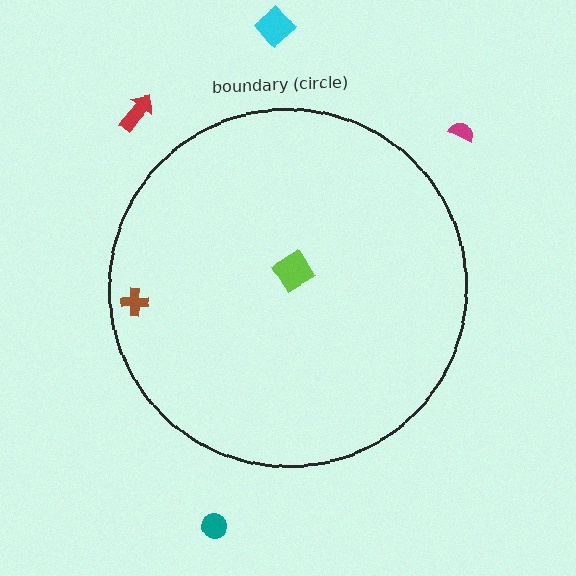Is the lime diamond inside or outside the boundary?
Inside.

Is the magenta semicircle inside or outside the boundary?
Outside.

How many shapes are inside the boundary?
2 inside, 4 outside.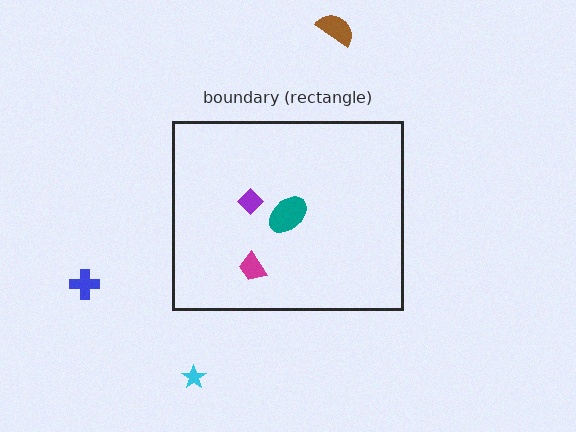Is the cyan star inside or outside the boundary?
Outside.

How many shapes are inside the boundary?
3 inside, 3 outside.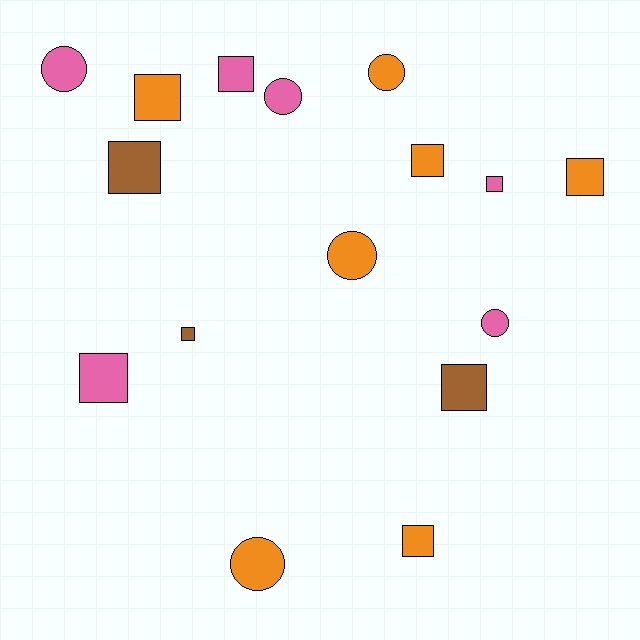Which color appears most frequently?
Orange, with 7 objects.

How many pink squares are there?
There are 3 pink squares.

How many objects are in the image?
There are 16 objects.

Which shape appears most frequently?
Square, with 10 objects.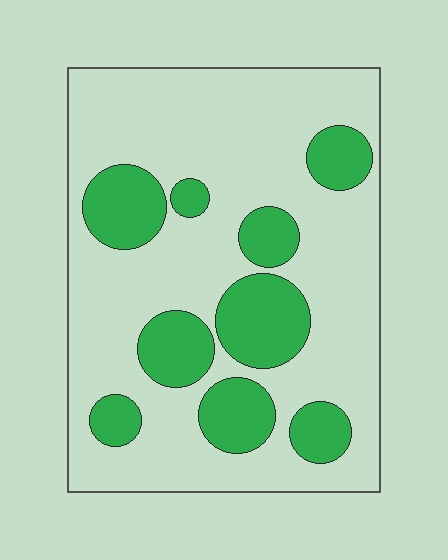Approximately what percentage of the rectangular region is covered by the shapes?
Approximately 25%.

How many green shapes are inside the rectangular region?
9.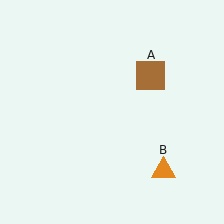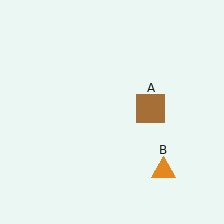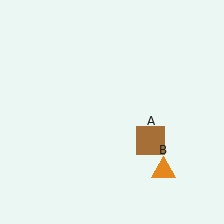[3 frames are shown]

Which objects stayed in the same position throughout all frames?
Orange triangle (object B) remained stationary.